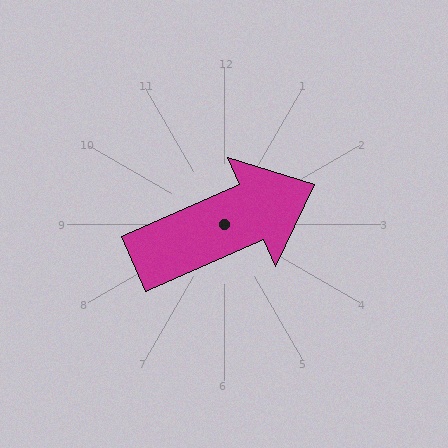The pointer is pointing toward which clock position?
Roughly 2 o'clock.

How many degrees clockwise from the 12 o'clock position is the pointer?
Approximately 66 degrees.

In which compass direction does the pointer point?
Northeast.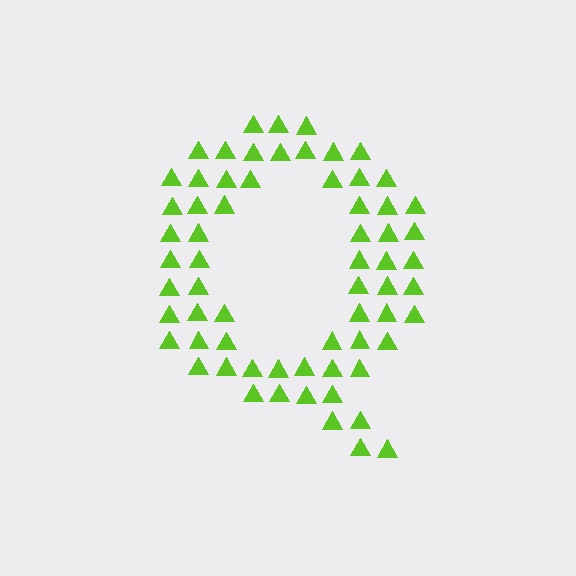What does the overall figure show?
The overall figure shows the letter Q.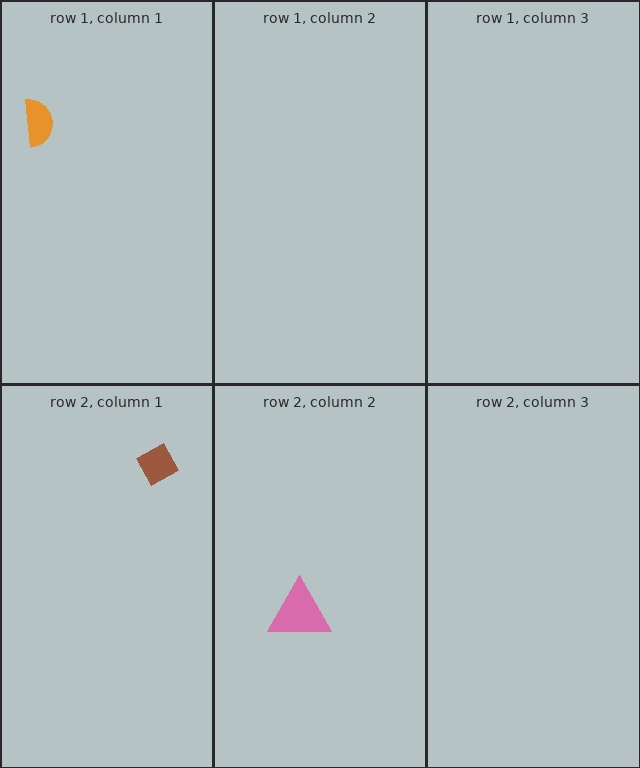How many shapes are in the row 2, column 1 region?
1.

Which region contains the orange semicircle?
The row 1, column 1 region.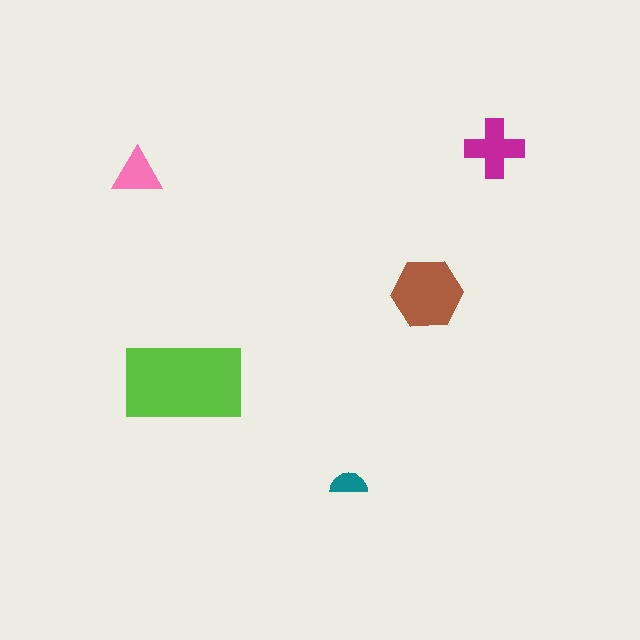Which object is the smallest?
The teal semicircle.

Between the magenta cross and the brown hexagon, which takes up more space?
The brown hexagon.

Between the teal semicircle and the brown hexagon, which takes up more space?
The brown hexagon.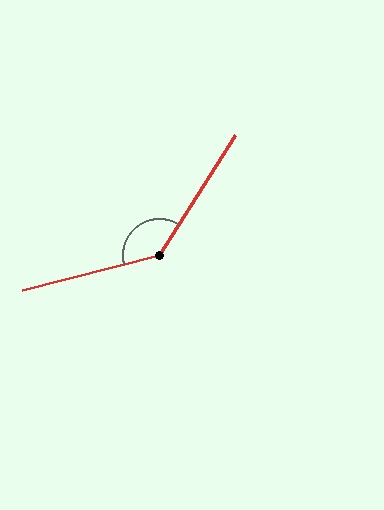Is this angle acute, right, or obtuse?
It is obtuse.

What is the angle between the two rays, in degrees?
Approximately 137 degrees.